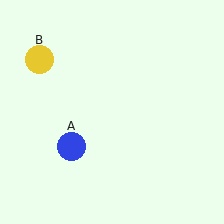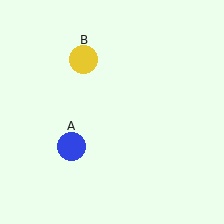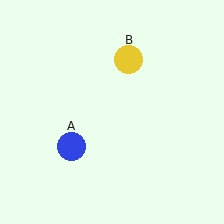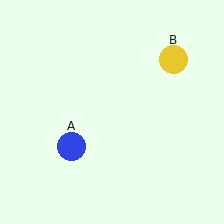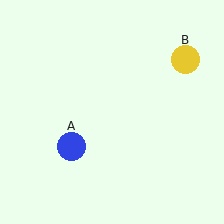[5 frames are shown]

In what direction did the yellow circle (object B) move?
The yellow circle (object B) moved right.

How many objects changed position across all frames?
1 object changed position: yellow circle (object B).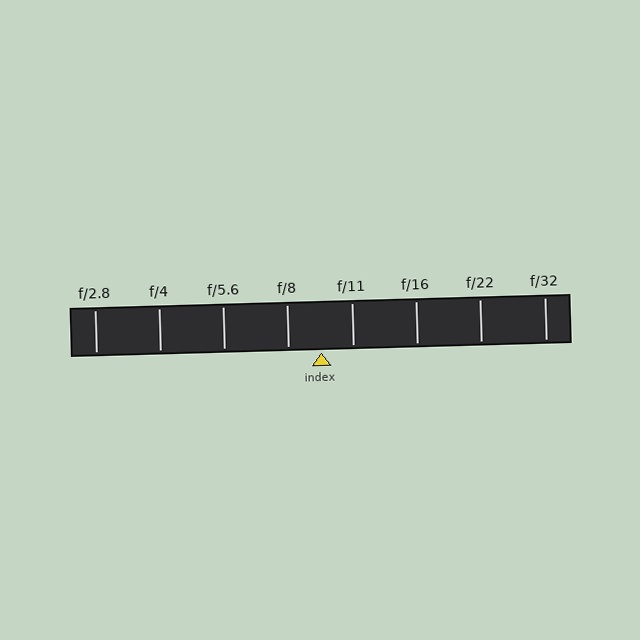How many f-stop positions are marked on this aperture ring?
There are 8 f-stop positions marked.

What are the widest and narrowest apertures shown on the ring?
The widest aperture shown is f/2.8 and the narrowest is f/32.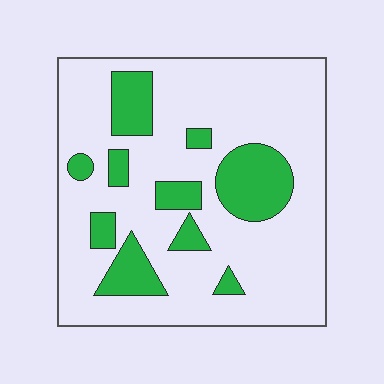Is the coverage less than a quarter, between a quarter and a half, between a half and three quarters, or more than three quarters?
Less than a quarter.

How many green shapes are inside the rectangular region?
10.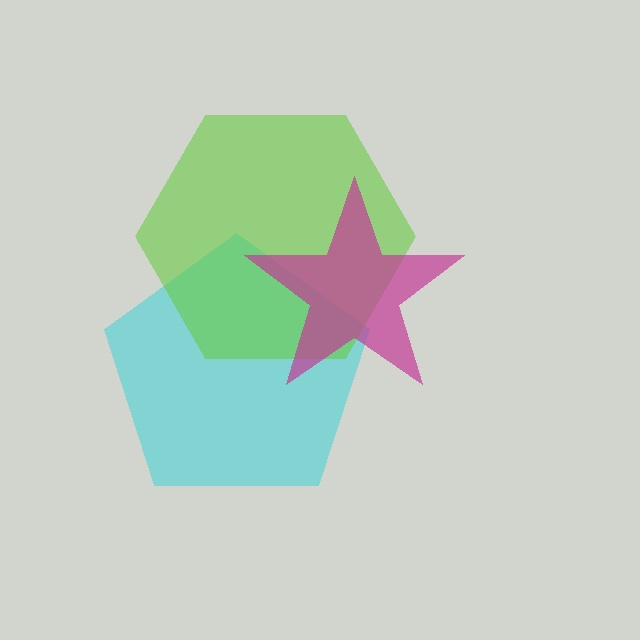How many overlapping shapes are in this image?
There are 3 overlapping shapes in the image.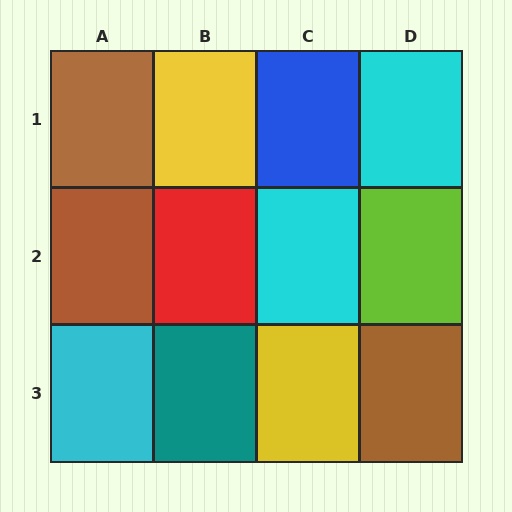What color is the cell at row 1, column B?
Yellow.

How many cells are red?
1 cell is red.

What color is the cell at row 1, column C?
Blue.